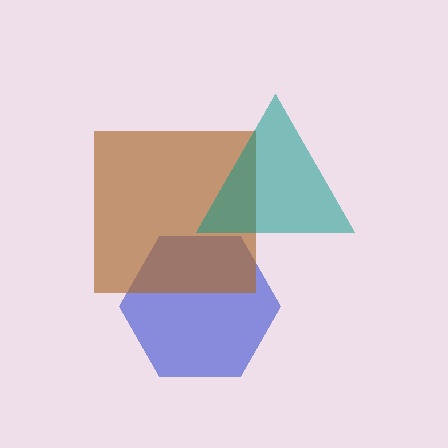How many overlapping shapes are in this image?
There are 3 overlapping shapes in the image.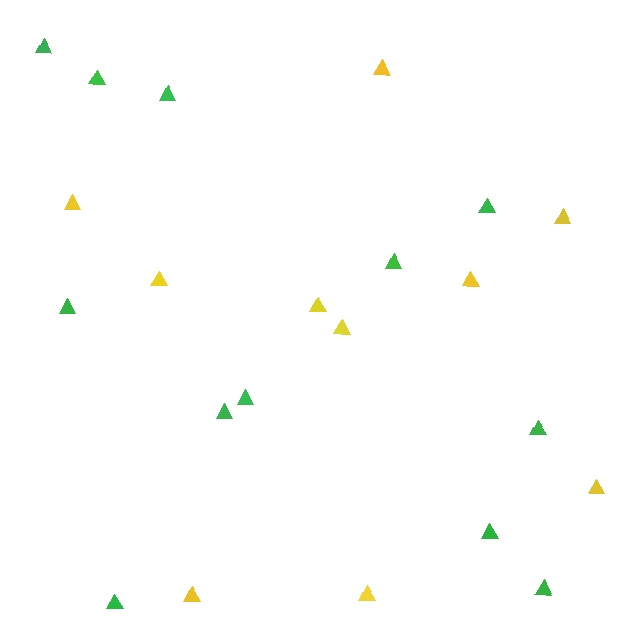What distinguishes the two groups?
There are 2 groups: one group of green triangles (12) and one group of yellow triangles (10).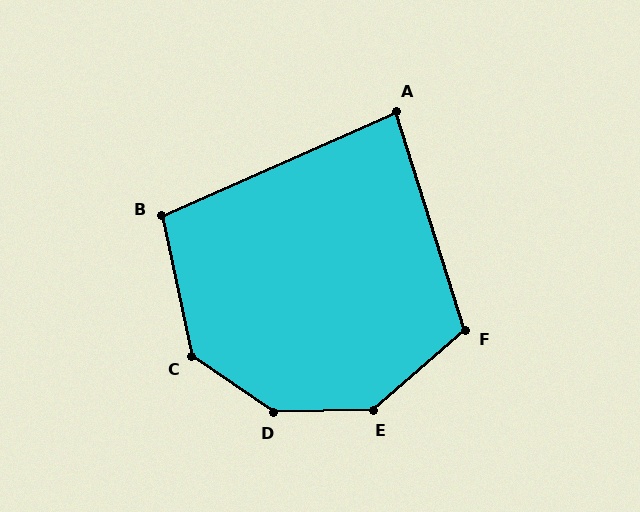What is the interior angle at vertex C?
Approximately 136 degrees (obtuse).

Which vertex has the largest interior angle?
D, at approximately 144 degrees.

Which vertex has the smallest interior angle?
A, at approximately 84 degrees.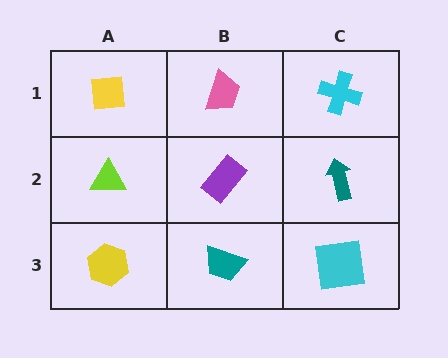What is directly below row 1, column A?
A lime triangle.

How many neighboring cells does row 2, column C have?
3.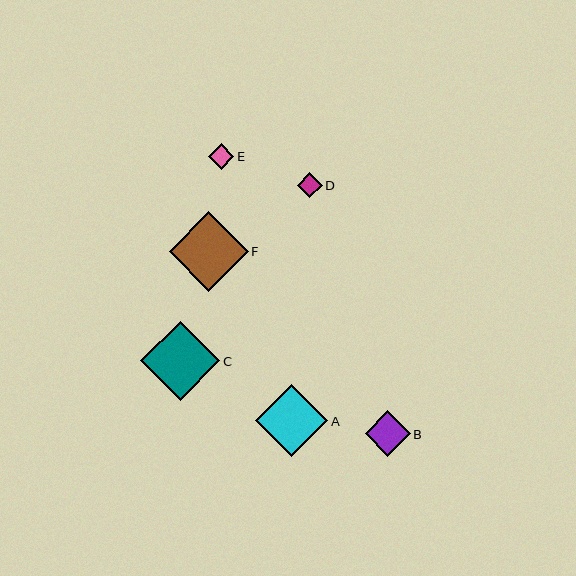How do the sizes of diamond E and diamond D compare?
Diamond E and diamond D are approximately the same size.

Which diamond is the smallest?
Diamond D is the smallest with a size of approximately 25 pixels.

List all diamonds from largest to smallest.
From largest to smallest: F, C, A, B, E, D.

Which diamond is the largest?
Diamond F is the largest with a size of approximately 79 pixels.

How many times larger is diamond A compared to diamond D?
Diamond A is approximately 2.9 times the size of diamond D.